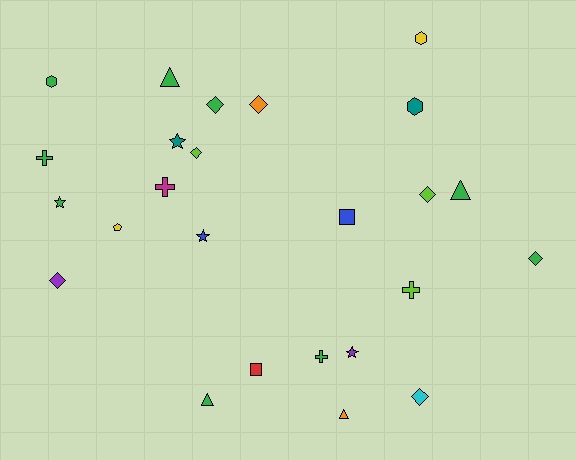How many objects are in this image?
There are 25 objects.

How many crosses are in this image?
There are 4 crosses.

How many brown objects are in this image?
There are no brown objects.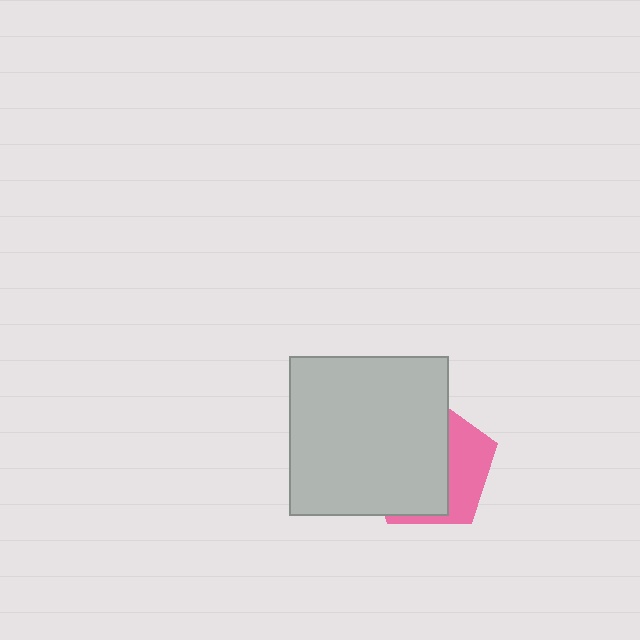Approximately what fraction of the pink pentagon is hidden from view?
Roughly 66% of the pink pentagon is hidden behind the light gray square.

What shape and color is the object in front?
The object in front is a light gray square.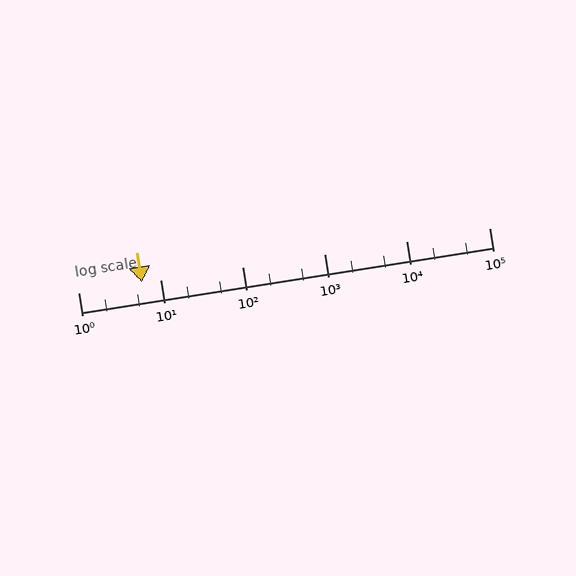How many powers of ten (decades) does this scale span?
The scale spans 5 decades, from 1 to 100000.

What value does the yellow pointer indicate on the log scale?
The pointer indicates approximately 6.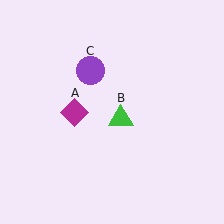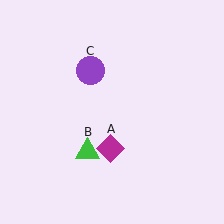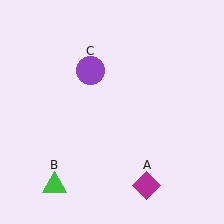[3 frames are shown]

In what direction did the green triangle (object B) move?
The green triangle (object B) moved down and to the left.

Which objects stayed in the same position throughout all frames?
Purple circle (object C) remained stationary.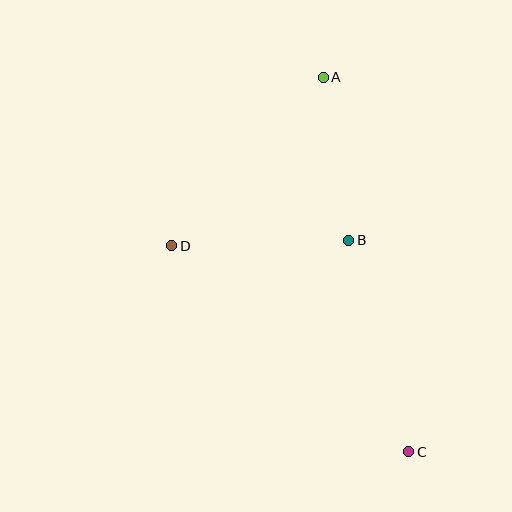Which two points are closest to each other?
Points A and B are closest to each other.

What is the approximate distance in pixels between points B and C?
The distance between B and C is approximately 220 pixels.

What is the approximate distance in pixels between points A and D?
The distance between A and D is approximately 226 pixels.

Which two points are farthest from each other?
Points A and C are farthest from each other.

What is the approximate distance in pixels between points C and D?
The distance between C and D is approximately 314 pixels.